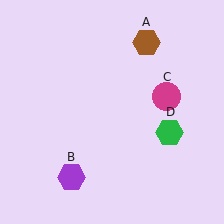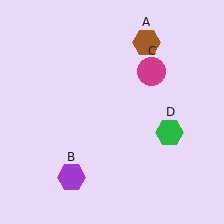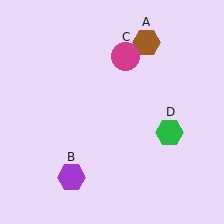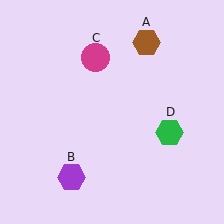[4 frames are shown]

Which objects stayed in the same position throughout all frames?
Brown hexagon (object A) and purple hexagon (object B) and green hexagon (object D) remained stationary.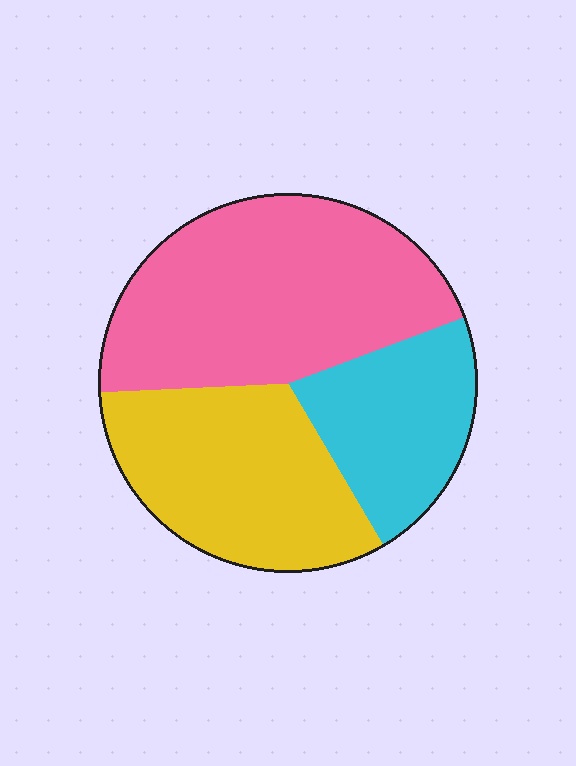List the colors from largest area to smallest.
From largest to smallest: pink, yellow, cyan.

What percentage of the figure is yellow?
Yellow takes up about one third (1/3) of the figure.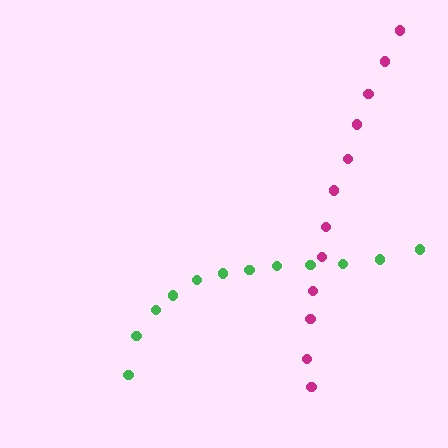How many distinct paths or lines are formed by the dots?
There are 2 distinct paths.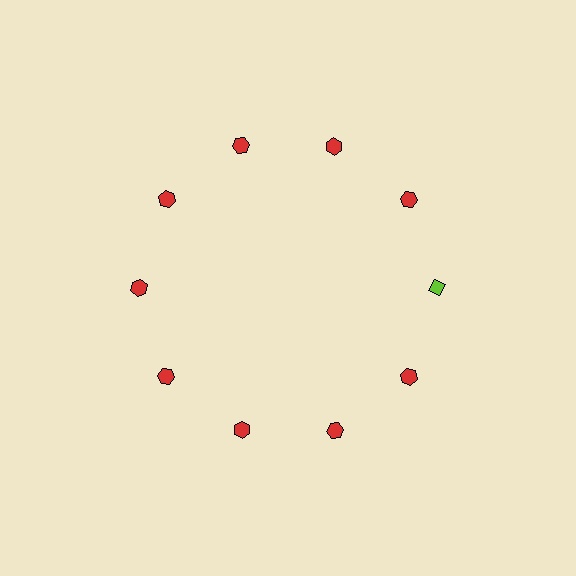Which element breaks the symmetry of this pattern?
The lime diamond at roughly the 3 o'clock position breaks the symmetry. All other shapes are red hexagons.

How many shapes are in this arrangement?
There are 10 shapes arranged in a ring pattern.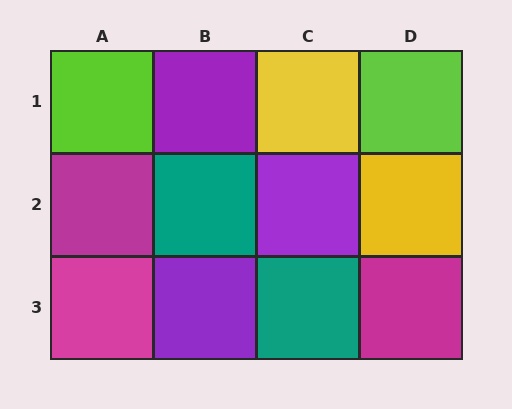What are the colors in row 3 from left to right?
Magenta, purple, teal, magenta.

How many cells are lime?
2 cells are lime.